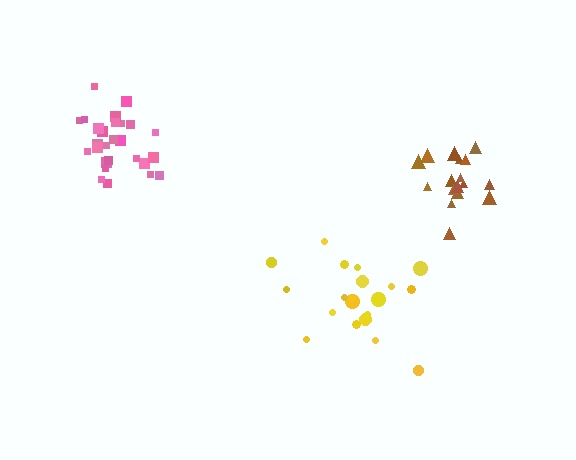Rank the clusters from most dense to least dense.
pink, brown, yellow.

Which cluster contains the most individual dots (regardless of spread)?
Pink (27).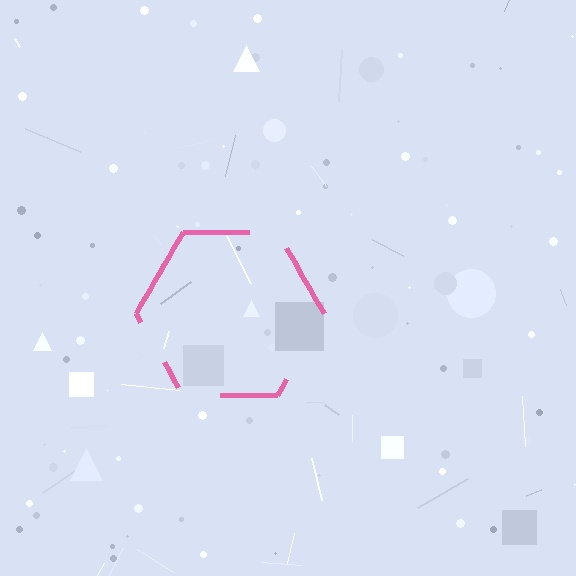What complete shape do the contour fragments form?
The contour fragments form a hexagon.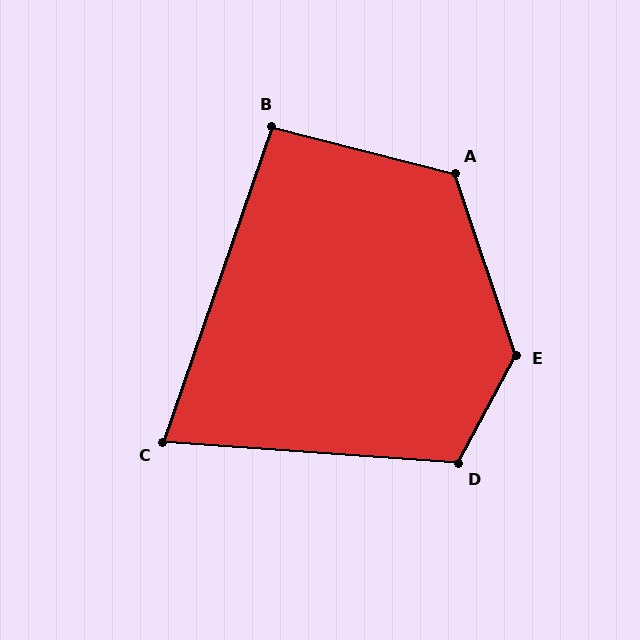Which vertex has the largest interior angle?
E, at approximately 133 degrees.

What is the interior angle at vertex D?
Approximately 114 degrees (obtuse).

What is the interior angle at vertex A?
Approximately 123 degrees (obtuse).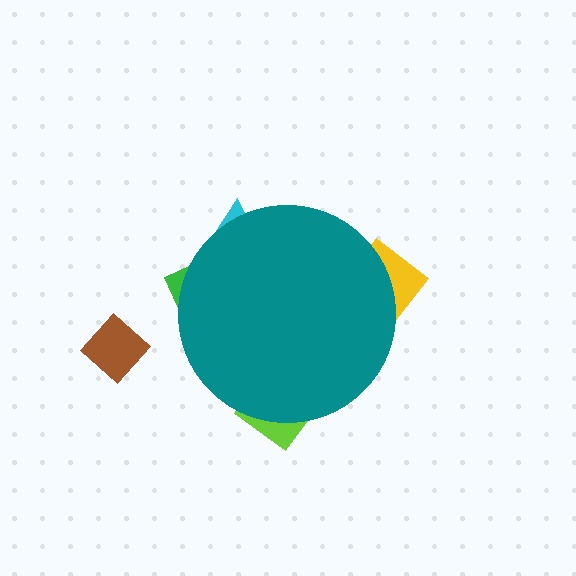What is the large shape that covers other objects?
A teal circle.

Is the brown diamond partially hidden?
No, the brown diamond is fully visible.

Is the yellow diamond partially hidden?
Yes, the yellow diamond is partially hidden behind the teal circle.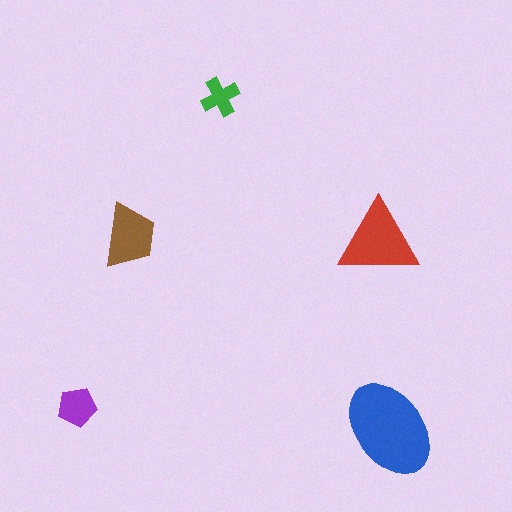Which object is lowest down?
The blue ellipse is bottommost.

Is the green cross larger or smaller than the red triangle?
Smaller.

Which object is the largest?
The blue ellipse.